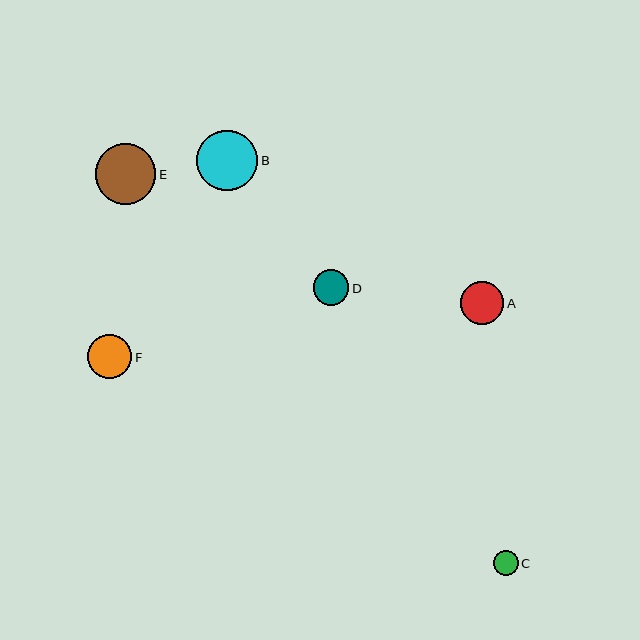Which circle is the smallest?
Circle C is the smallest with a size of approximately 25 pixels.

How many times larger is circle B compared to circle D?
Circle B is approximately 1.7 times the size of circle D.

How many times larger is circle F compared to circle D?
Circle F is approximately 1.3 times the size of circle D.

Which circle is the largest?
Circle B is the largest with a size of approximately 61 pixels.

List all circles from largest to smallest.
From largest to smallest: B, E, F, A, D, C.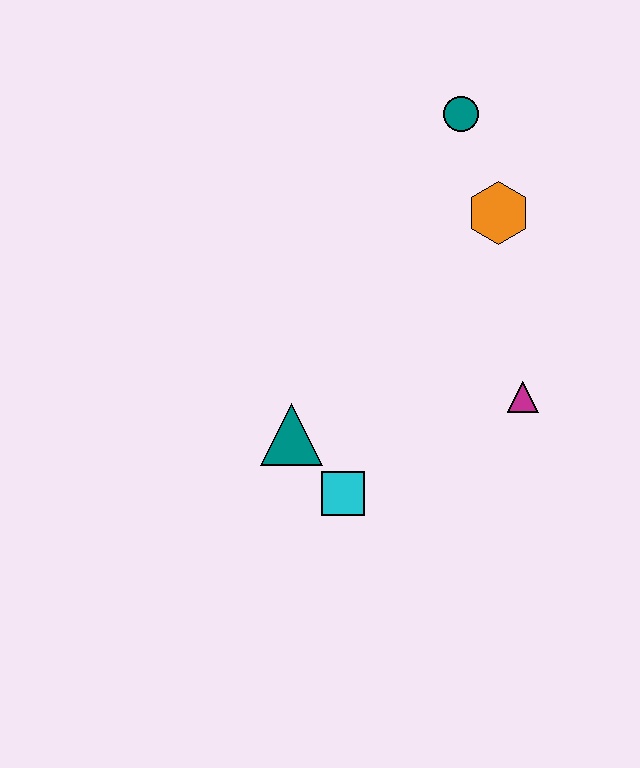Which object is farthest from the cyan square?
The teal circle is farthest from the cyan square.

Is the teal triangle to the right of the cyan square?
No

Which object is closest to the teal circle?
The orange hexagon is closest to the teal circle.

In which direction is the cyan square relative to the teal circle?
The cyan square is below the teal circle.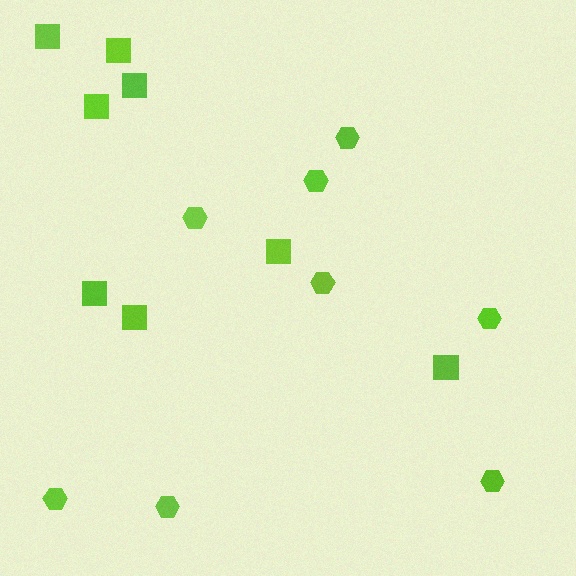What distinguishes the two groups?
There are 2 groups: one group of squares (8) and one group of hexagons (8).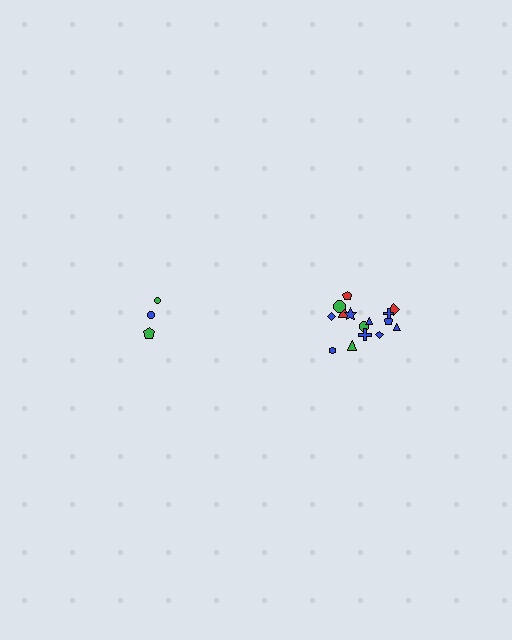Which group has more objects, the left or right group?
The right group.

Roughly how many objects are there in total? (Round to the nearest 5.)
Roughly 20 objects in total.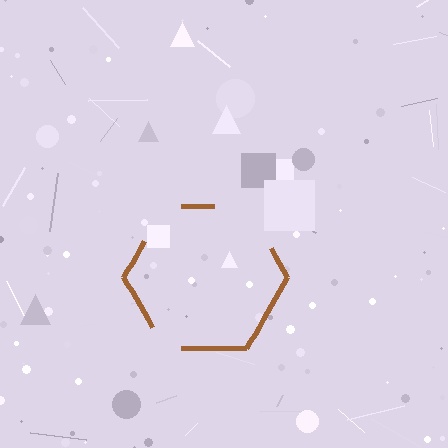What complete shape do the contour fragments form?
The contour fragments form a hexagon.